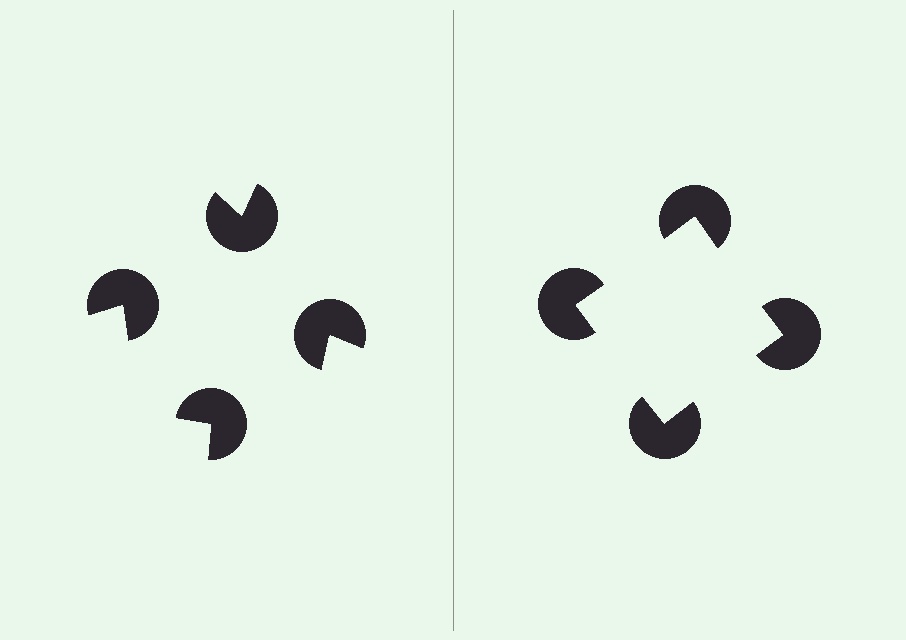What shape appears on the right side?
An illusory square.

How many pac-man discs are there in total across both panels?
8 — 4 on each side.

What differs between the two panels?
The pac-man discs are positioned identically on both sides; only the wedge orientations differ. On the right they align to a square; on the left they are misaligned.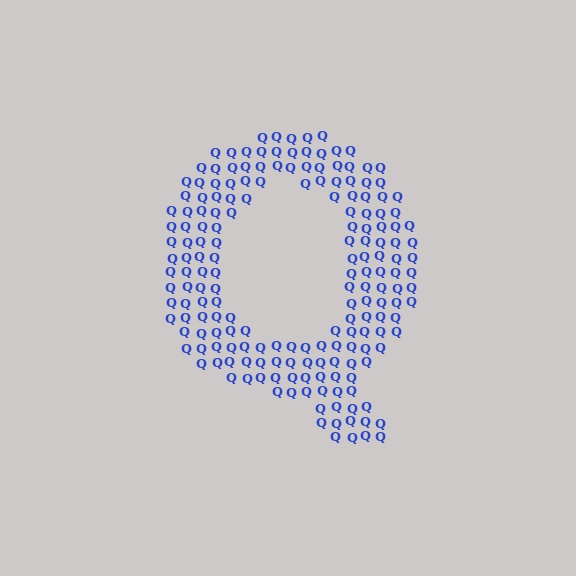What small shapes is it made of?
It is made of small letter Q's.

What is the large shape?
The large shape is the letter Q.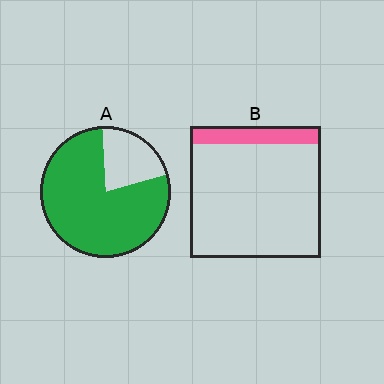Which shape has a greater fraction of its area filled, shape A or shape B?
Shape A.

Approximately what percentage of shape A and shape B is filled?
A is approximately 80% and B is approximately 15%.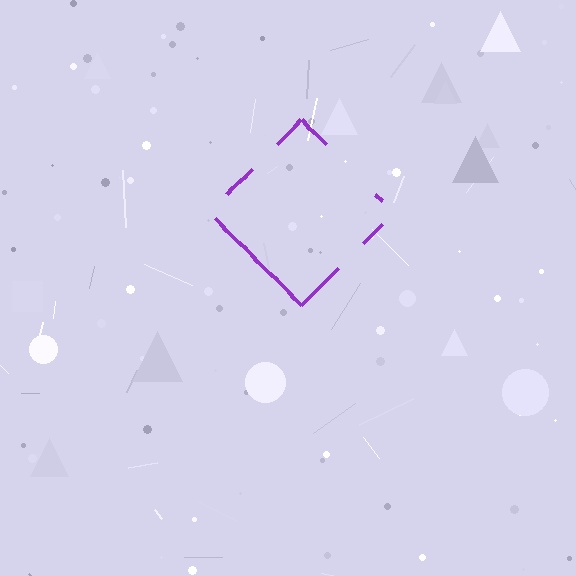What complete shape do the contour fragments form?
The contour fragments form a diamond.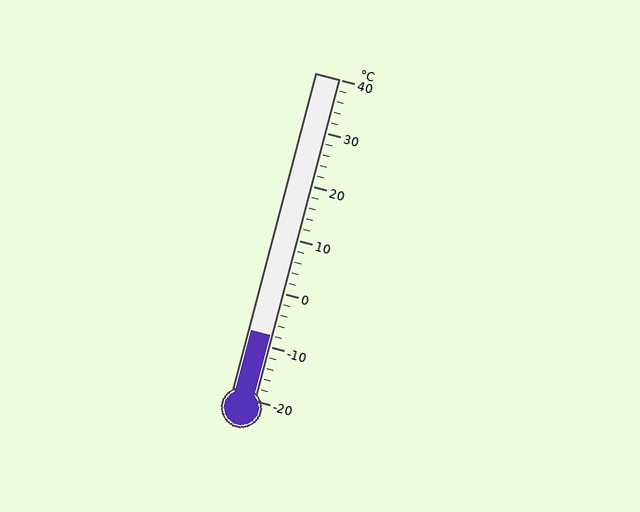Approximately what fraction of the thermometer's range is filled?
The thermometer is filled to approximately 20% of its range.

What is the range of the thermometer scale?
The thermometer scale ranges from -20°C to 40°C.